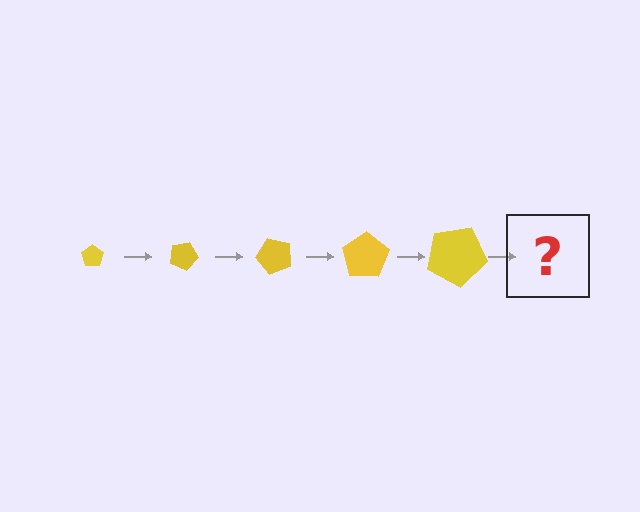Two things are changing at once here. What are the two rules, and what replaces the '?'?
The two rules are that the pentagon grows larger each step and it rotates 25 degrees each step. The '?' should be a pentagon, larger than the previous one and rotated 125 degrees from the start.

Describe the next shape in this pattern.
It should be a pentagon, larger than the previous one and rotated 125 degrees from the start.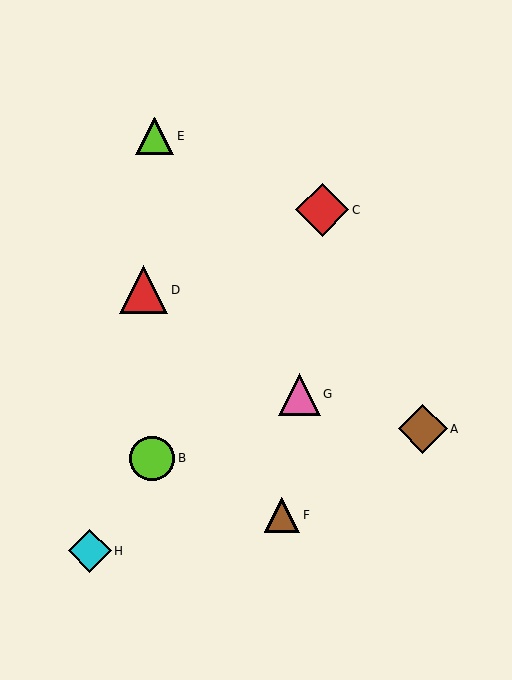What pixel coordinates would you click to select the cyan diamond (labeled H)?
Click at (90, 551) to select the cyan diamond H.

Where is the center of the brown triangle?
The center of the brown triangle is at (282, 515).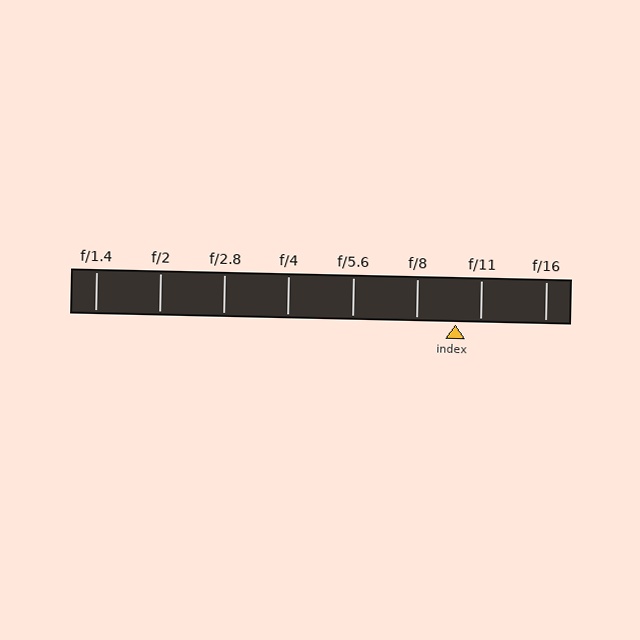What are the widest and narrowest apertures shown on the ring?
The widest aperture shown is f/1.4 and the narrowest is f/16.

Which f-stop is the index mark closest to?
The index mark is closest to f/11.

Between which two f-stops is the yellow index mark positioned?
The index mark is between f/8 and f/11.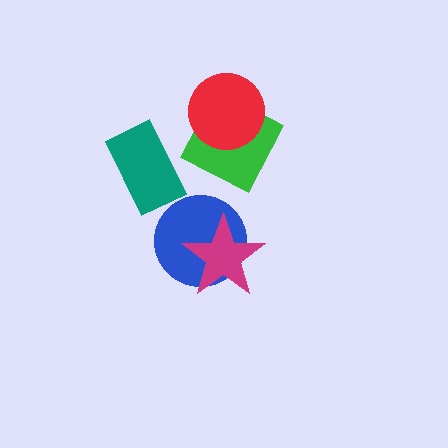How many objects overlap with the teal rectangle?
0 objects overlap with the teal rectangle.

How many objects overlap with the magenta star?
1 object overlaps with the magenta star.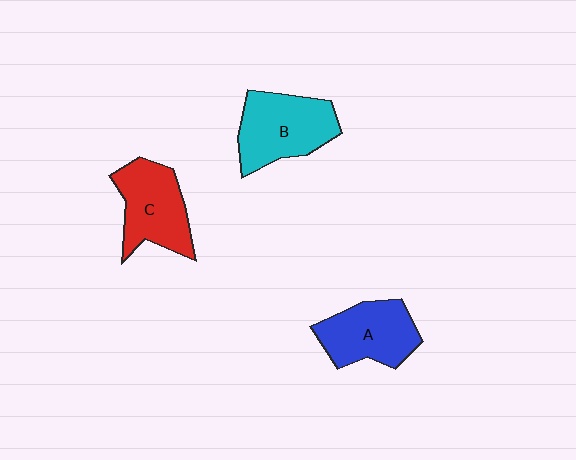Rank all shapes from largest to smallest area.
From largest to smallest: B (cyan), C (red), A (blue).